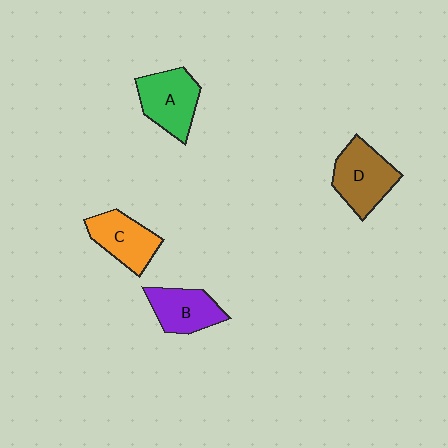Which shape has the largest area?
Shape D (brown).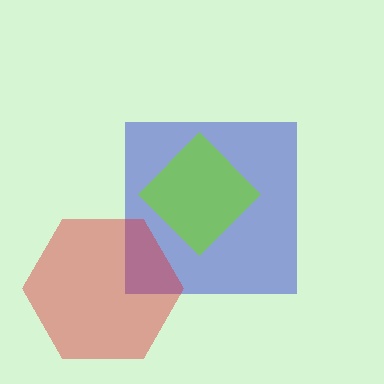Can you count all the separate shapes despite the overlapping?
Yes, there are 3 separate shapes.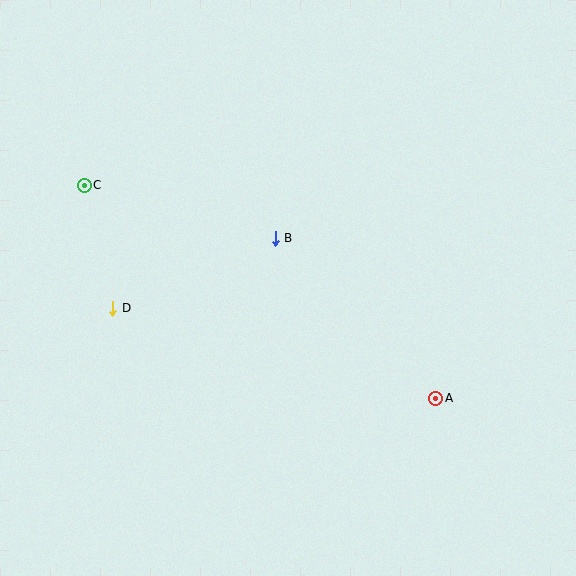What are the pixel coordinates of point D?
Point D is at (113, 308).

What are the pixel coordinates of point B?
Point B is at (275, 238).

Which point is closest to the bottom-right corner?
Point A is closest to the bottom-right corner.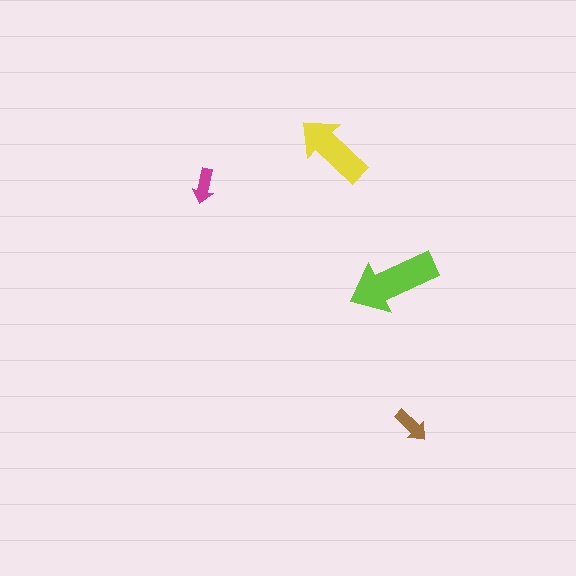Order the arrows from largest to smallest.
the lime one, the yellow one, the brown one, the magenta one.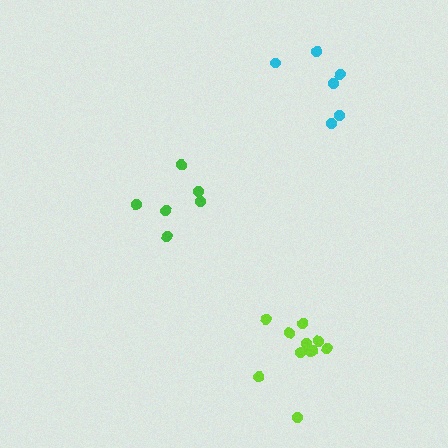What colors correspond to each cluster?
The clusters are colored: lime, green, cyan.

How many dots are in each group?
Group 1: 11 dots, Group 2: 6 dots, Group 3: 6 dots (23 total).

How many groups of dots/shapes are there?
There are 3 groups.